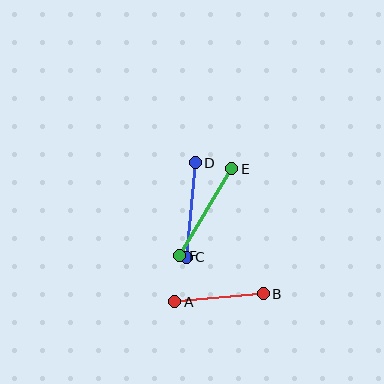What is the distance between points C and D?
The distance is approximately 95 pixels.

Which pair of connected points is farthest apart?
Points E and F are farthest apart.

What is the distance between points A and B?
The distance is approximately 89 pixels.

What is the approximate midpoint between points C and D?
The midpoint is at approximately (191, 210) pixels.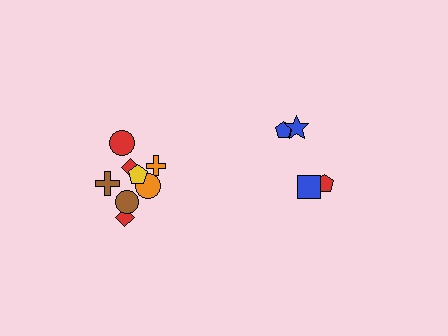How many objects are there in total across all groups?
There are 12 objects.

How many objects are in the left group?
There are 8 objects.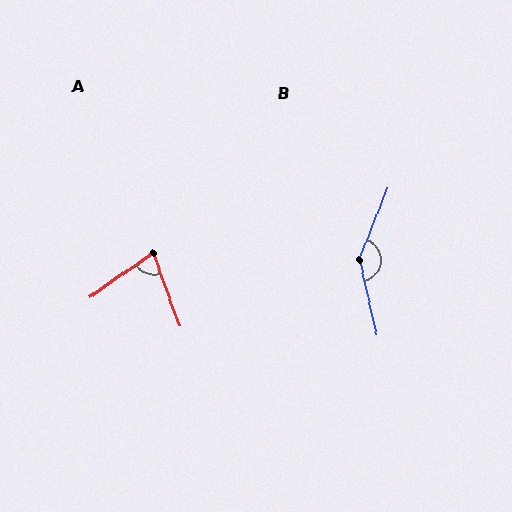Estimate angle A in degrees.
Approximately 75 degrees.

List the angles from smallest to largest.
A (75°), B (145°).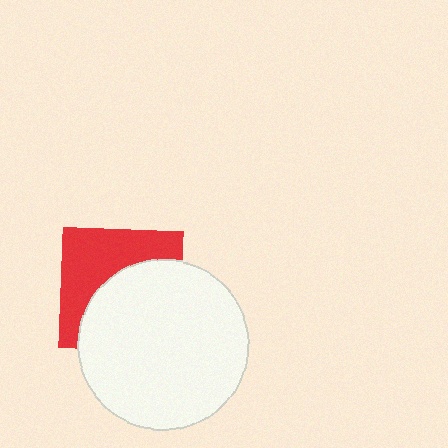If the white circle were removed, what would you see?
You would see the complete red square.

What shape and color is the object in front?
The object in front is a white circle.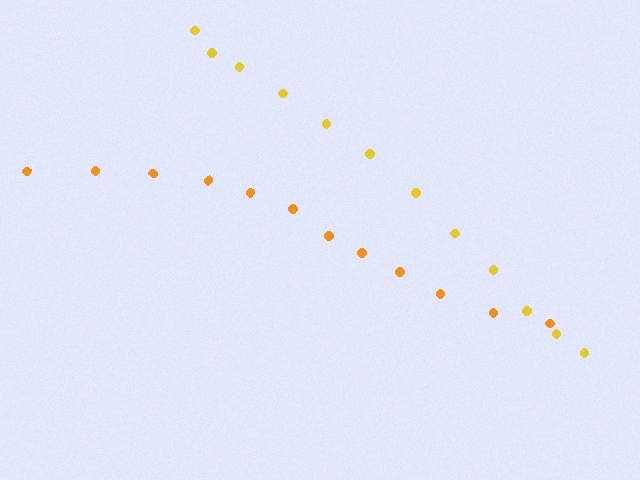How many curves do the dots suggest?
There are 2 distinct paths.